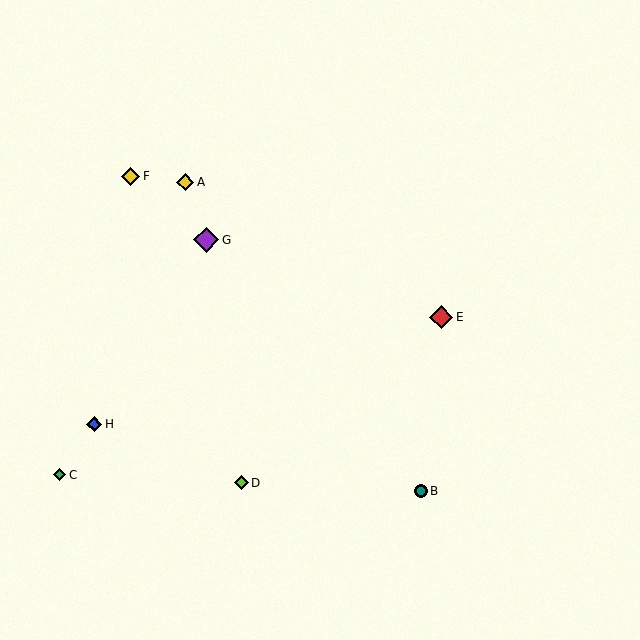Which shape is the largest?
The purple diamond (labeled G) is the largest.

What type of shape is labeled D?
Shape D is a lime diamond.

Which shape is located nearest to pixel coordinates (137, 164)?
The yellow diamond (labeled F) at (131, 176) is nearest to that location.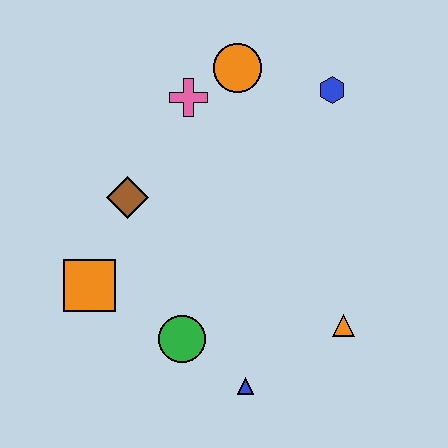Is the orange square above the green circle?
Yes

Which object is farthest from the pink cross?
The blue triangle is farthest from the pink cross.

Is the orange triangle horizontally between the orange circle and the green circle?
No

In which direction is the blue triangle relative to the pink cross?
The blue triangle is below the pink cross.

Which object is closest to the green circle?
The blue triangle is closest to the green circle.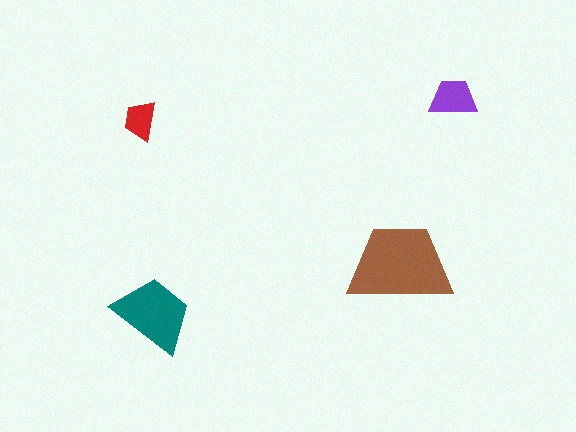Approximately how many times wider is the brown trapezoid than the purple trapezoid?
About 2 times wider.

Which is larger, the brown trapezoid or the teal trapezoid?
The brown one.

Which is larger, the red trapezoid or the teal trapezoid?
The teal one.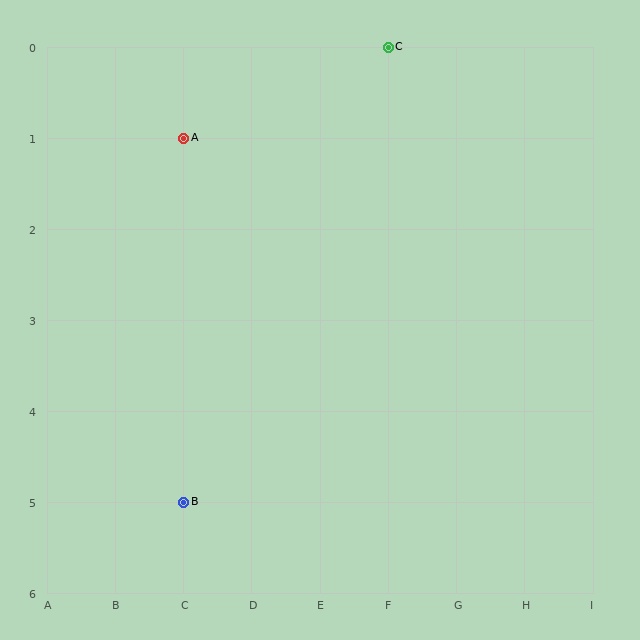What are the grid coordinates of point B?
Point B is at grid coordinates (C, 5).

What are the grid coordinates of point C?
Point C is at grid coordinates (F, 0).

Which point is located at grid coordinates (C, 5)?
Point B is at (C, 5).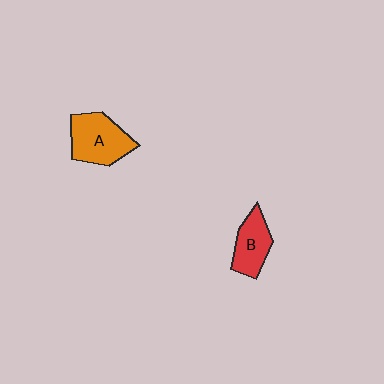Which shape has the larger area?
Shape A (orange).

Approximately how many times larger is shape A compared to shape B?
Approximately 1.3 times.